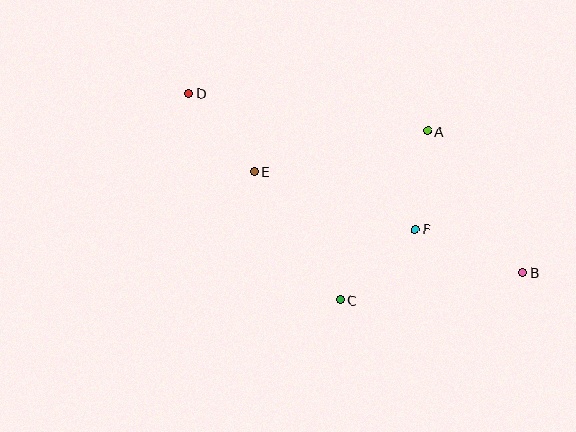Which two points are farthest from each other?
Points B and D are farthest from each other.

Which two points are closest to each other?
Points A and F are closest to each other.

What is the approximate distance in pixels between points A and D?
The distance between A and D is approximately 242 pixels.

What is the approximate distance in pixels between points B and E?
The distance between B and E is approximately 287 pixels.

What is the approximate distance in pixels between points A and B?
The distance between A and B is approximately 170 pixels.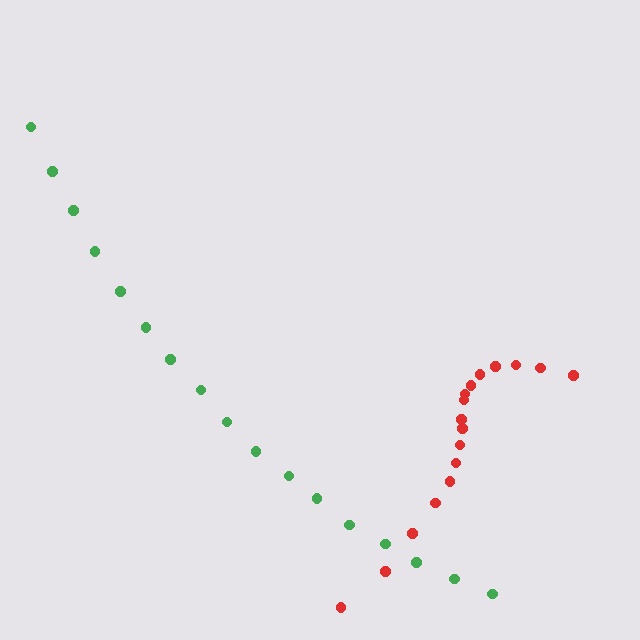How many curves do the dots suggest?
There are 2 distinct paths.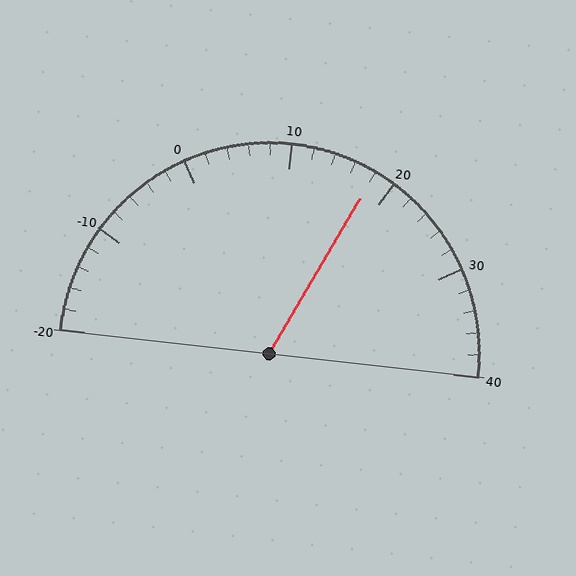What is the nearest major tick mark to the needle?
The nearest major tick mark is 20.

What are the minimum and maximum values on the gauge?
The gauge ranges from -20 to 40.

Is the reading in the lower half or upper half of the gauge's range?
The reading is in the upper half of the range (-20 to 40).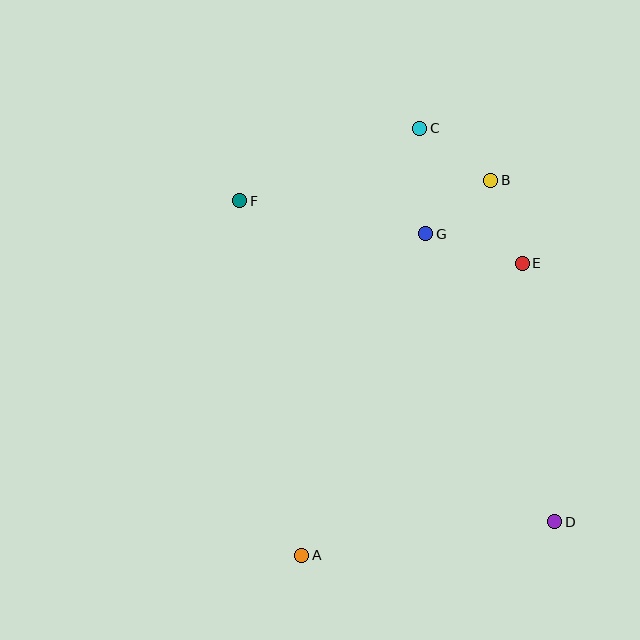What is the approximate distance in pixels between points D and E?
The distance between D and E is approximately 260 pixels.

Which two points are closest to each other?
Points B and G are closest to each other.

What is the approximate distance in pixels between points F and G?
The distance between F and G is approximately 189 pixels.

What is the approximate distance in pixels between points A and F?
The distance between A and F is approximately 360 pixels.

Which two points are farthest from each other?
Points D and F are farthest from each other.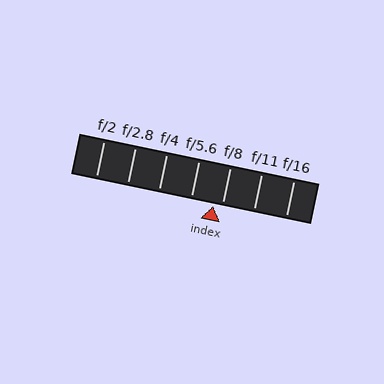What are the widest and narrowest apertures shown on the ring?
The widest aperture shown is f/2 and the narrowest is f/16.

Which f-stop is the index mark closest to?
The index mark is closest to f/8.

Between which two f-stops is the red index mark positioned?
The index mark is between f/5.6 and f/8.